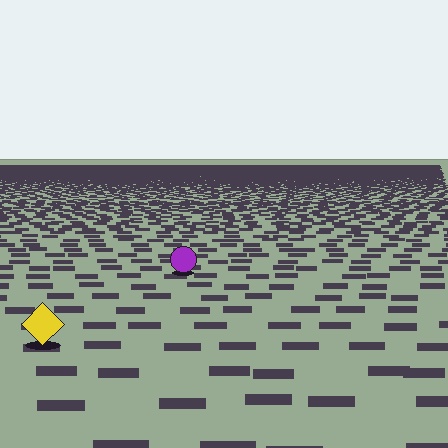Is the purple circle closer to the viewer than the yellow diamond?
No. The yellow diamond is closer — you can tell from the texture gradient: the ground texture is coarser near it.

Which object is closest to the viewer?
The yellow diamond is closest. The texture marks near it are larger and more spread out.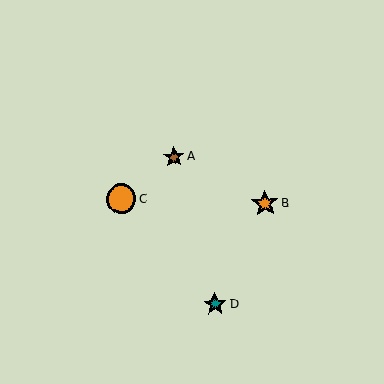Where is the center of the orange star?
The center of the orange star is at (265, 203).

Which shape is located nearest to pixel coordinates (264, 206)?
The orange star (labeled B) at (265, 203) is nearest to that location.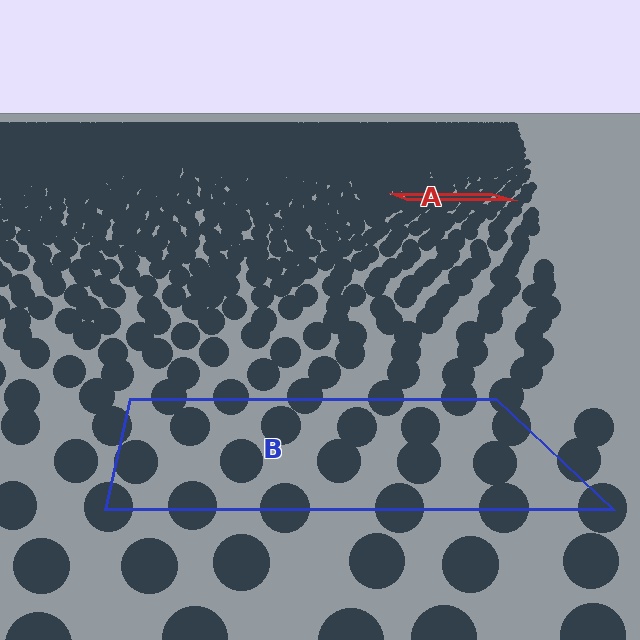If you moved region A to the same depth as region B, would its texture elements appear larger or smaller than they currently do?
They would appear larger. At a closer depth, the same texture elements are projected at a bigger on-screen size.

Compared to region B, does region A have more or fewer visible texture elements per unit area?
Region A has more texture elements per unit area — they are packed more densely because it is farther away.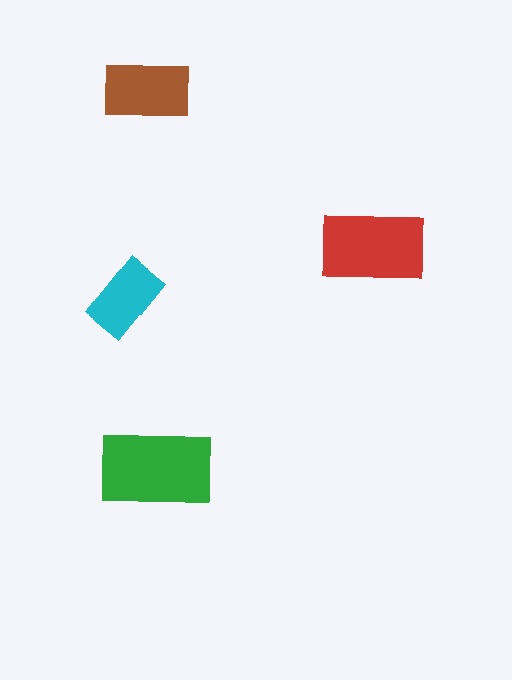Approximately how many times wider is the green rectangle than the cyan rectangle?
About 1.5 times wider.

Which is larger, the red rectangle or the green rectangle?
The green one.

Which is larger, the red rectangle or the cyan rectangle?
The red one.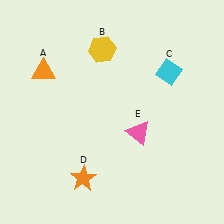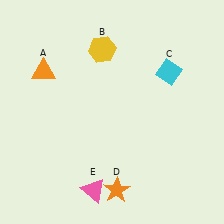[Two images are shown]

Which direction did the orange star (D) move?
The orange star (D) moved right.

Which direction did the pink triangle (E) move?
The pink triangle (E) moved down.